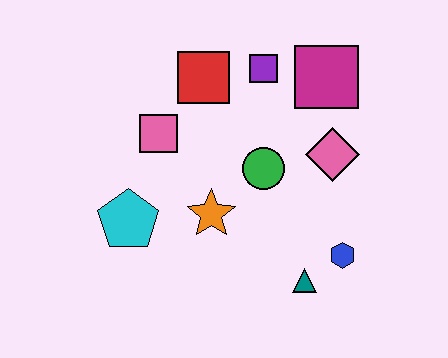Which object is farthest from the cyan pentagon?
The magenta square is farthest from the cyan pentagon.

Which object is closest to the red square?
The purple square is closest to the red square.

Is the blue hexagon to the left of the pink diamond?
No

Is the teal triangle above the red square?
No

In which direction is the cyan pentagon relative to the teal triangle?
The cyan pentagon is to the left of the teal triangle.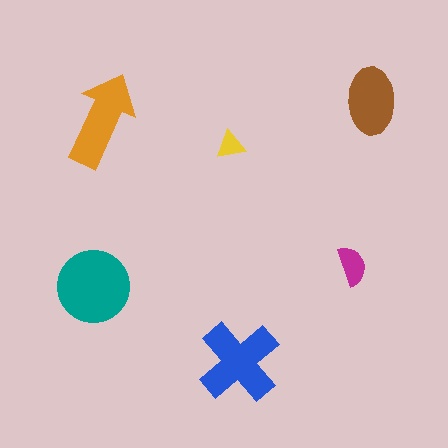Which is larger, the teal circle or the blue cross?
The teal circle.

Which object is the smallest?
The yellow triangle.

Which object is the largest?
The teal circle.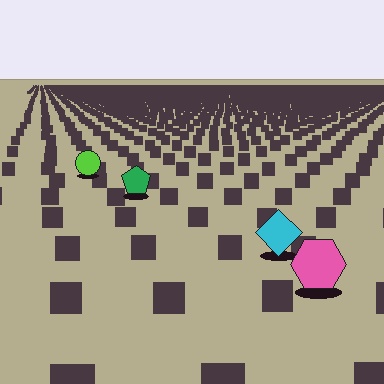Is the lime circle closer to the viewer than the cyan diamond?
No. The cyan diamond is closer — you can tell from the texture gradient: the ground texture is coarser near it.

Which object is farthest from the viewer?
The lime circle is farthest from the viewer. It appears smaller and the ground texture around it is denser.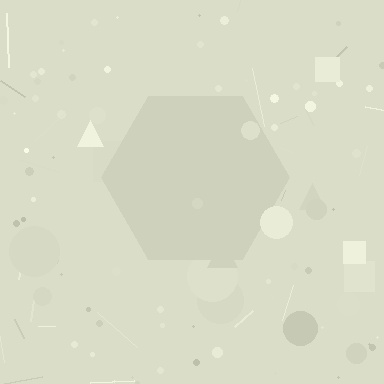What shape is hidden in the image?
A hexagon is hidden in the image.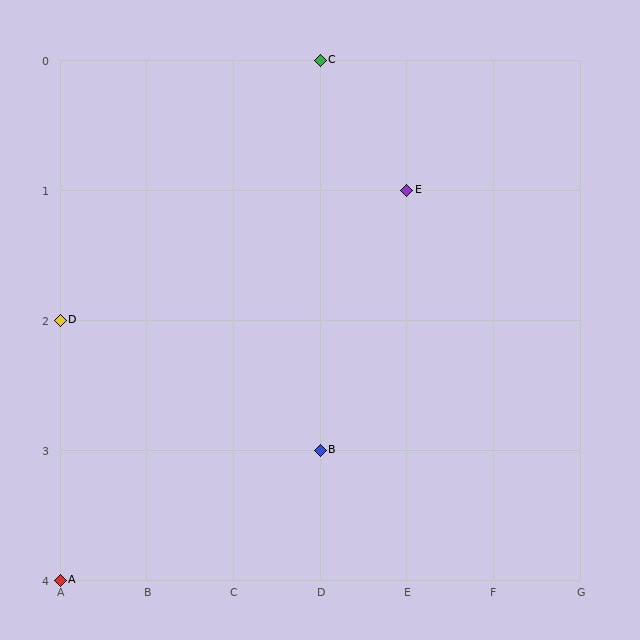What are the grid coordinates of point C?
Point C is at grid coordinates (D, 0).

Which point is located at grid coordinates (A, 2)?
Point D is at (A, 2).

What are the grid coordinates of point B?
Point B is at grid coordinates (D, 3).